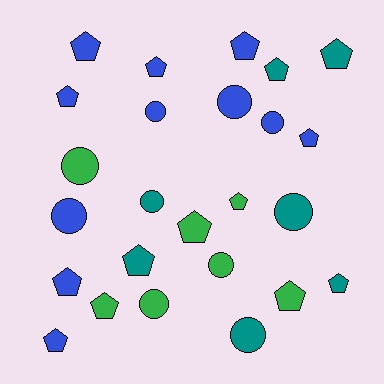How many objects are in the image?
There are 25 objects.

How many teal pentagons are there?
There are 4 teal pentagons.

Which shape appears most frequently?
Pentagon, with 15 objects.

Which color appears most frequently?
Blue, with 11 objects.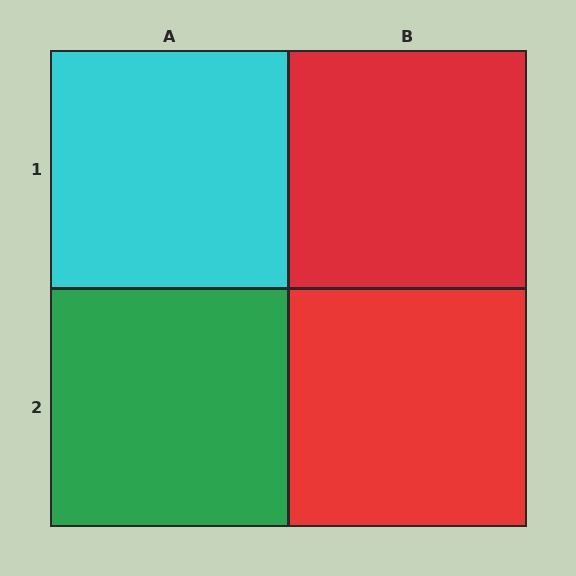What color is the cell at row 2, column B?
Red.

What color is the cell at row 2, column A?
Green.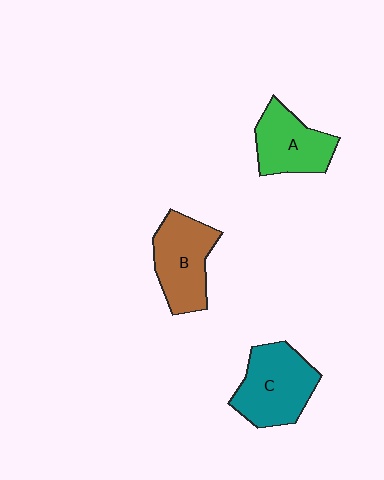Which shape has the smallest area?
Shape A (green).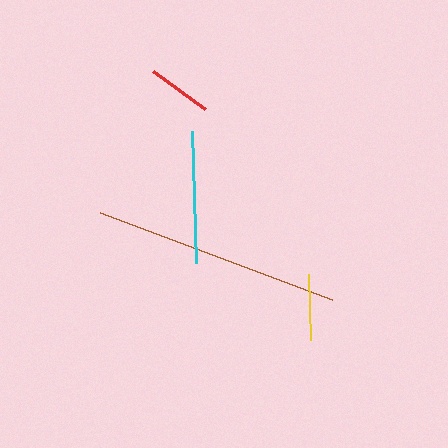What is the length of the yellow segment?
The yellow segment is approximately 65 pixels long.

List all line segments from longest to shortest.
From longest to shortest: brown, cyan, yellow, red.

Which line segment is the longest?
The brown line is the longest at approximately 247 pixels.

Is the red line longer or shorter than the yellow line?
The yellow line is longer than the red line.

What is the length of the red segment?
The red segment is approximately 65 pixels long.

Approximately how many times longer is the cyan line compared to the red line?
The cyan line is approximately 2.0 times the length of the red line.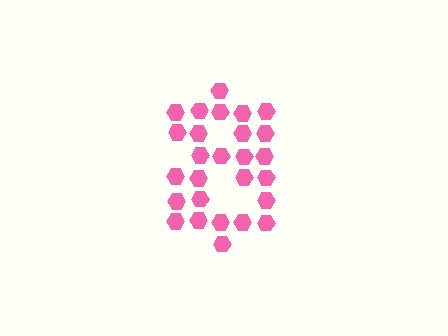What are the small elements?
The small elements are hexagons.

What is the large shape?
The large shape is the digit 8.